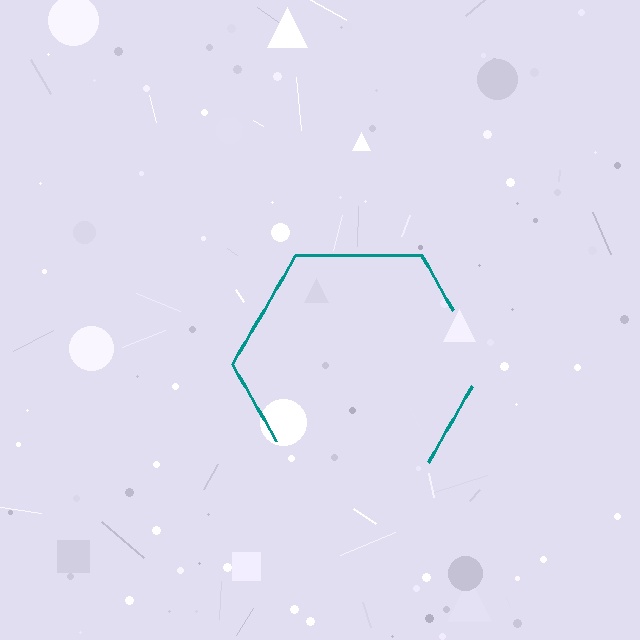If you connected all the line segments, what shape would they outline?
They would outline a hexagon.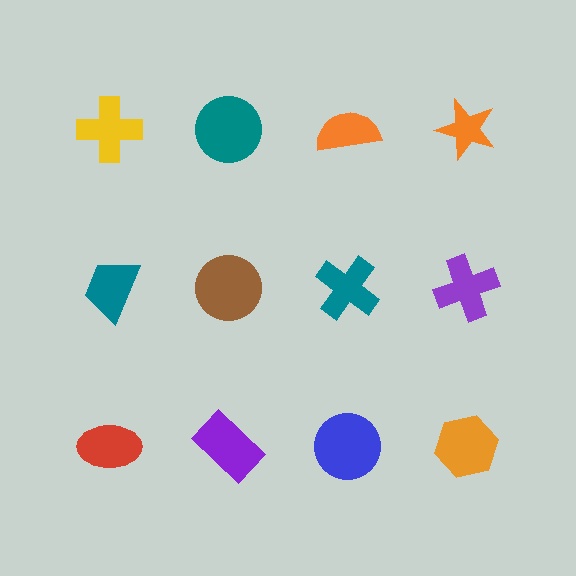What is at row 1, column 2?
A teal circle.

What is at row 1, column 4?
An orange star.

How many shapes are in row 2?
4 shapes.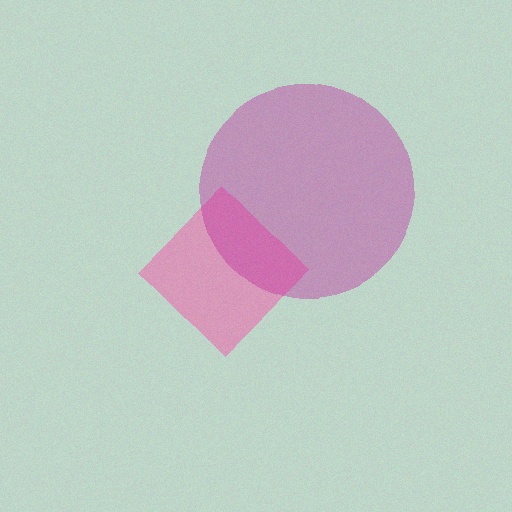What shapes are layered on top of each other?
The layered shapes are: a pink diamond, a magenta circle.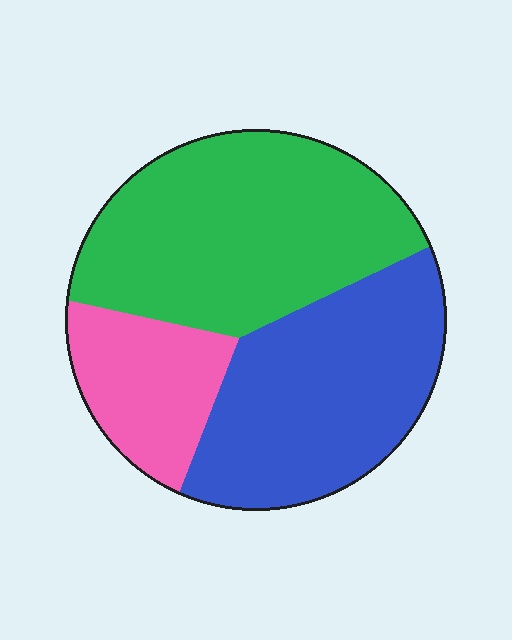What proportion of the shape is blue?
Blue takes up between a third and a half of the shape.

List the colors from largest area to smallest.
From largest to smallest: green, blue, pink.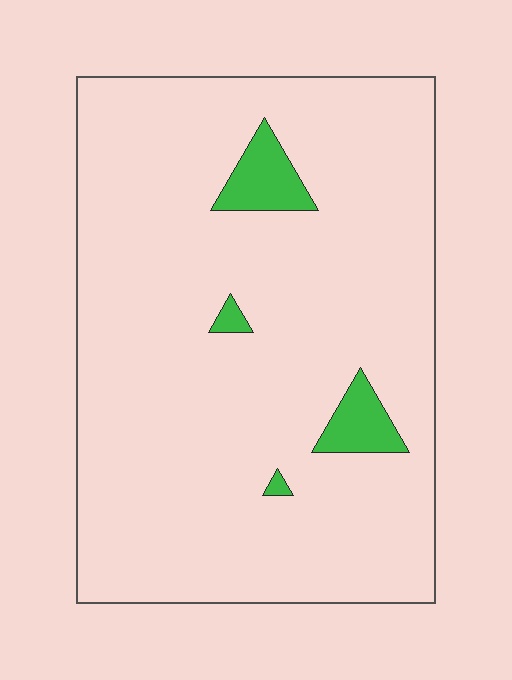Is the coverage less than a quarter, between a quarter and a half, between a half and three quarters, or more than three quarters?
Less than a quarter.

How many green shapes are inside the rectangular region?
4.